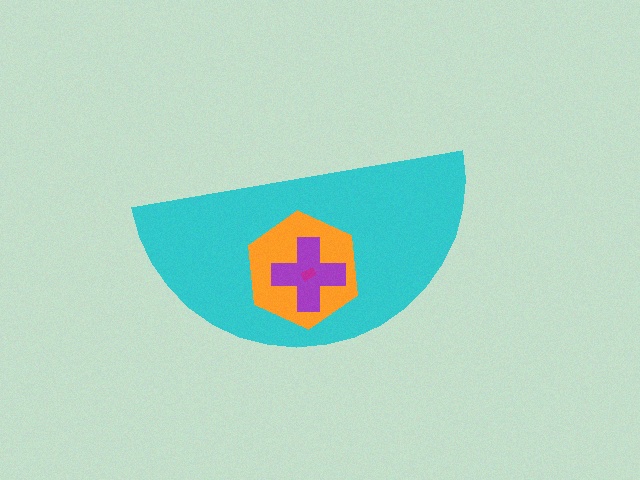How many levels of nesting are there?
4.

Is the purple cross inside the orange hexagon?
Yes.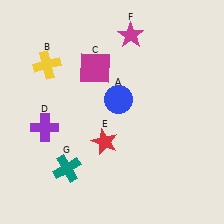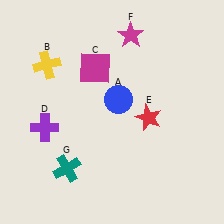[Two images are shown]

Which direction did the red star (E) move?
The red star (E) moved right.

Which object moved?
The red star (E) moved right.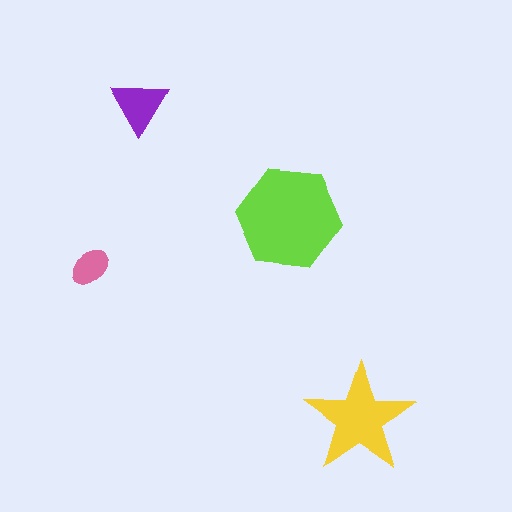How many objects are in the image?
There are 4 objects in the image.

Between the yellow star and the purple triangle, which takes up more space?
The yellow star.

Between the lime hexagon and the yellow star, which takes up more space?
The lime hexagon.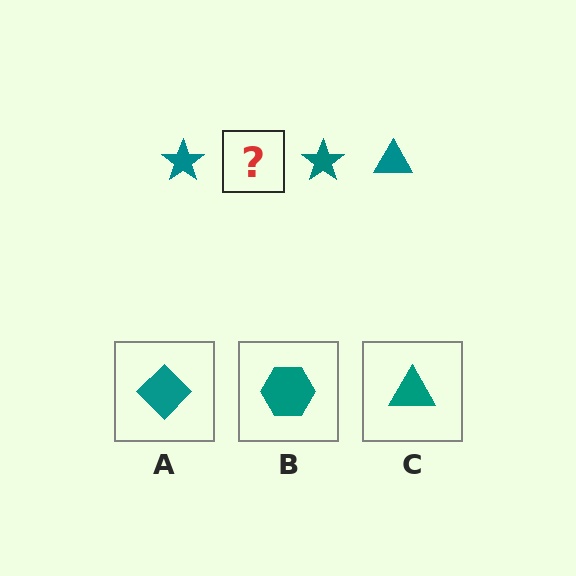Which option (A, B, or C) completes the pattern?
C.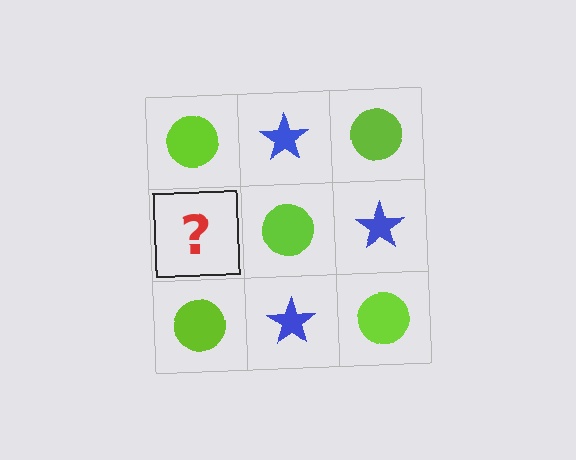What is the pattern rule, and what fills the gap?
The rule is that it alternates lime circle and blue star in a checkerboard pattern. The gap should be filled with a blue star.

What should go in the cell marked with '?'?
The missing cell should contain a blue star.